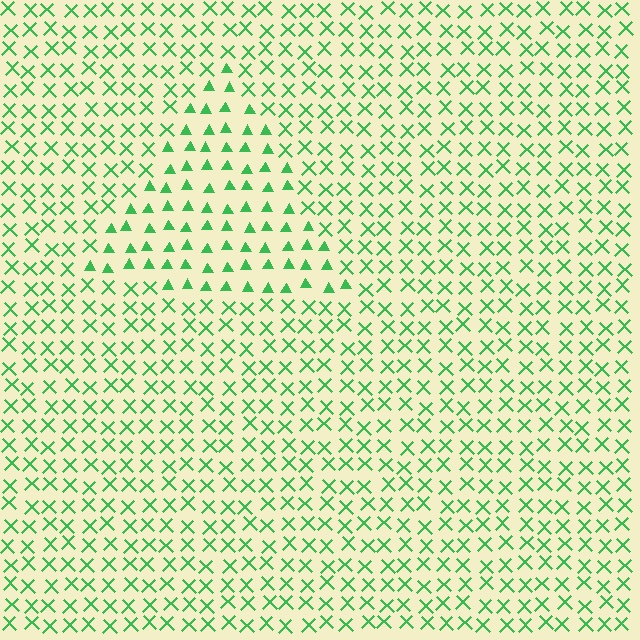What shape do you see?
I see a triangle.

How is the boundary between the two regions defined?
The boundary is defined by a change in element shape: triangles inside vs. X marks outside. All elements share the same color and spacing.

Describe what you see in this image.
The image is filled with small green elements arranged in a uniform grid. A triangle-shaped region contains triangles, while the surrounding area contains X marks. The boundary is defined purely by the change in element shape.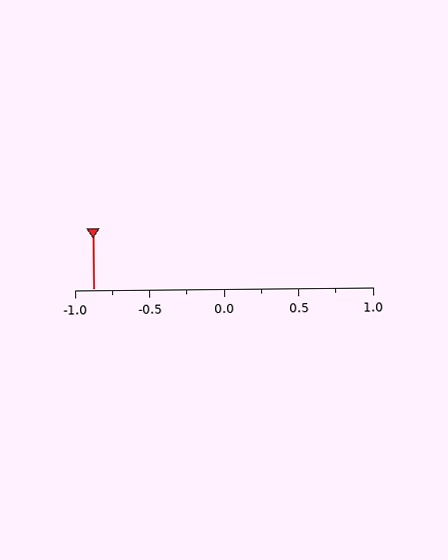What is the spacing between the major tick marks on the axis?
The major ticks are spaced 0.5 apart.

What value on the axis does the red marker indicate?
The marker indicates approximately -0.88.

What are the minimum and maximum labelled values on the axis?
The axis runs from -1.0 to 1.0.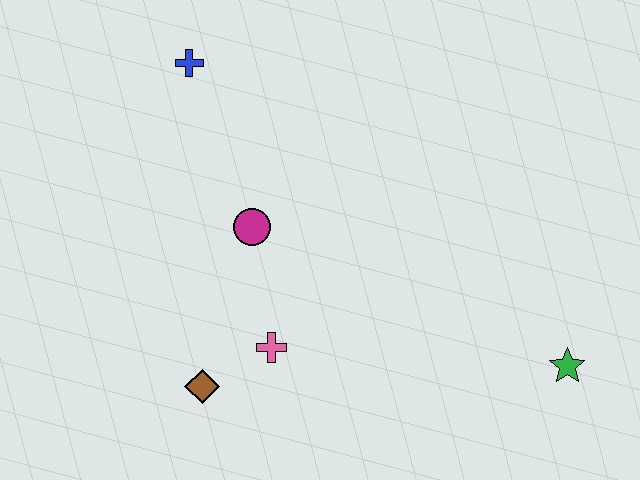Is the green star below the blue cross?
Yes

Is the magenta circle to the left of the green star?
Yes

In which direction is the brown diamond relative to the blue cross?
The brown diamond is below the blue cross.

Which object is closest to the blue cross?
The magenta circle is closest to the blue cross.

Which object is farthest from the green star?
The blue cross is farthest from the green star.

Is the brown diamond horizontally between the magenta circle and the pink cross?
No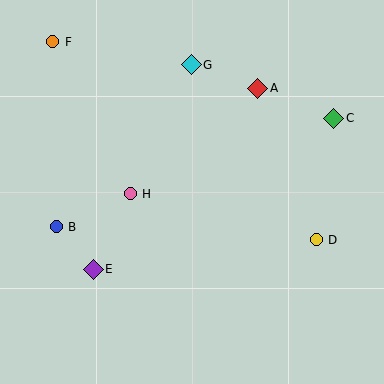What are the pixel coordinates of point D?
Point D is at (316, 240).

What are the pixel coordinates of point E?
Point E is at (93, 269).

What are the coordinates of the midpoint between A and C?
The midpoint between A and C is at (296, 103).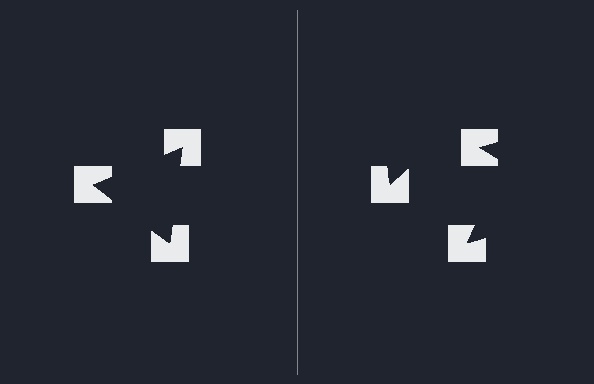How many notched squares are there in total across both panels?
6 — 3 on each side.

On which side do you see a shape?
An illusory triangle appears on the left side. On the right side the wedge cuts are rotated, so no coherent shape forms.